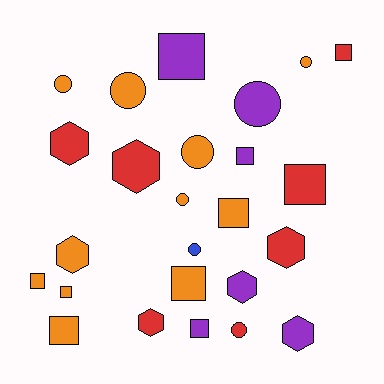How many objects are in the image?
There are 25 objects.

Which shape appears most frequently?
Square, with 10 objects.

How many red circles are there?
There is 1 red circle.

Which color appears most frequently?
Orange, with 11 objects.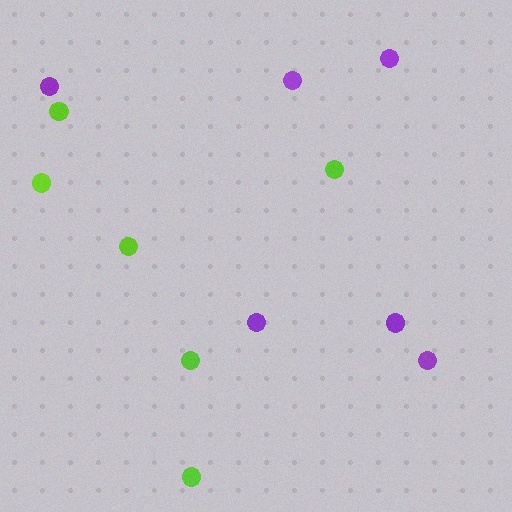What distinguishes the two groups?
There are 2 groups: one group of purple circles (6) and one group of lime circles (6).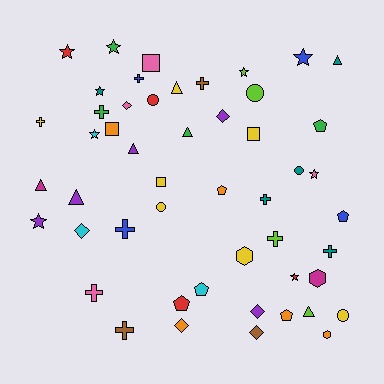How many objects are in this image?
There are 50 objects.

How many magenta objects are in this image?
There are 2 magenta objects.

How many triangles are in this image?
There are 7 triangles.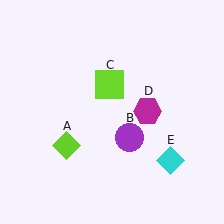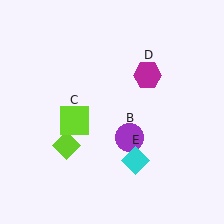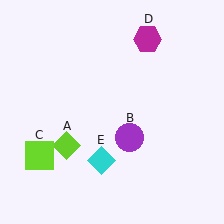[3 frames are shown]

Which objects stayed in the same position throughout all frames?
Lime diamond (object A) and purple circle (object B) remained stationary.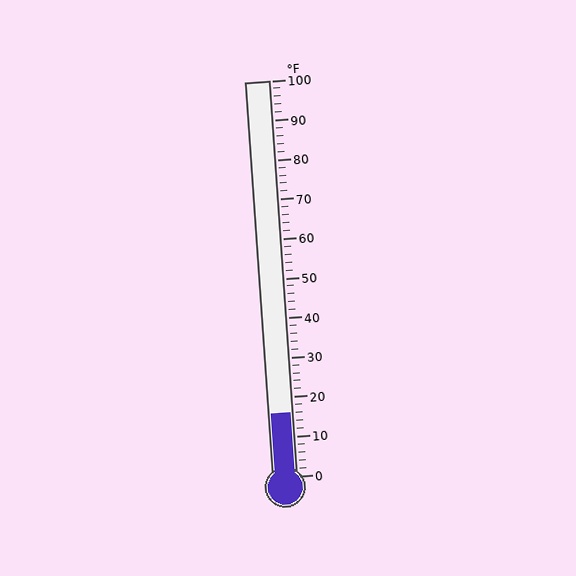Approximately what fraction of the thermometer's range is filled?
The thermometer is filled to approximately 15% of its range.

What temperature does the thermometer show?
The thermometer shows approximately 16°F.